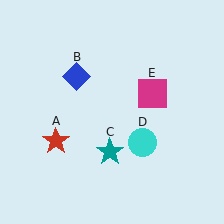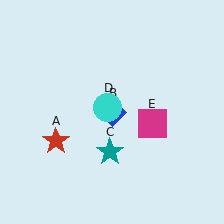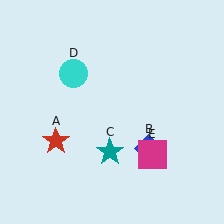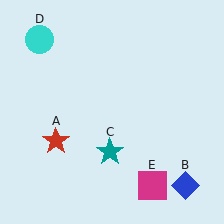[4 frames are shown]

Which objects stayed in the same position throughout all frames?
Red star (object A) and teal star (object C) remained stationary.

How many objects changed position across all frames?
3 objects changed position: blue diamond (object B), cyan circle (object D), magenta square (object E).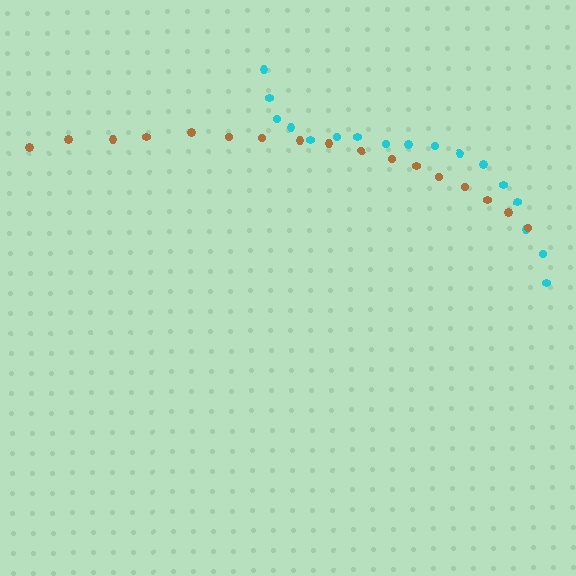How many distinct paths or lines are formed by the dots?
There are 2 distinct paths.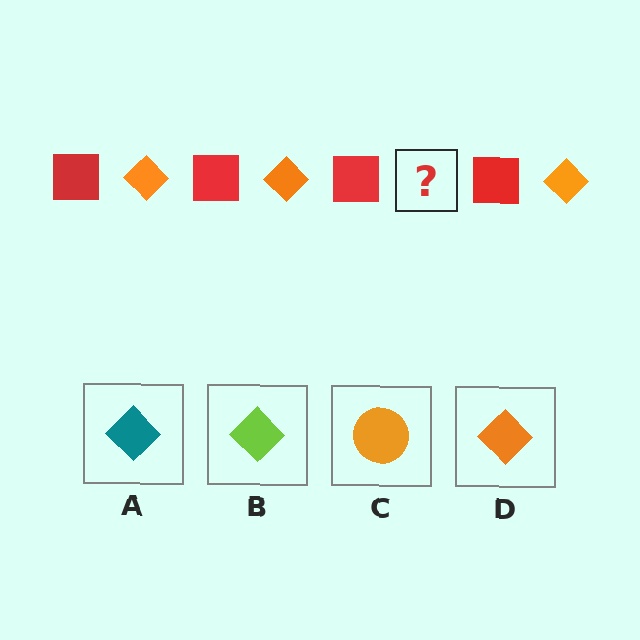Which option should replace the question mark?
Option D.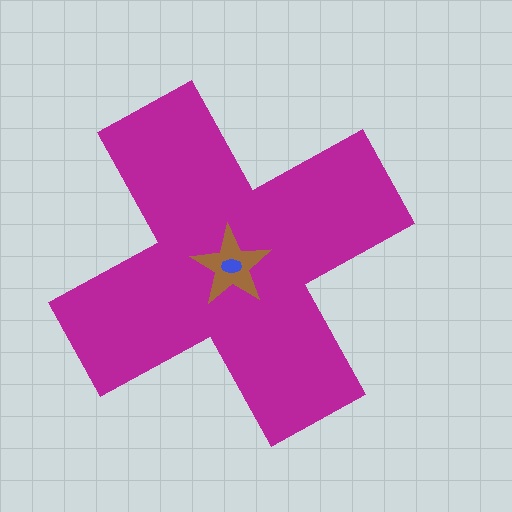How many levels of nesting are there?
3.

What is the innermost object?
The blue ellipse.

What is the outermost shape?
The magenta cross.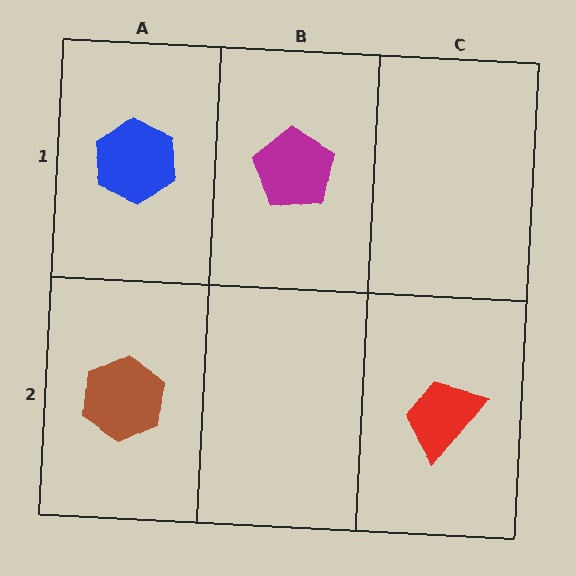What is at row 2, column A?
A brown hexagon.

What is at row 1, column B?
A magenta pentagon.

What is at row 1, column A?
A blue hexagon.